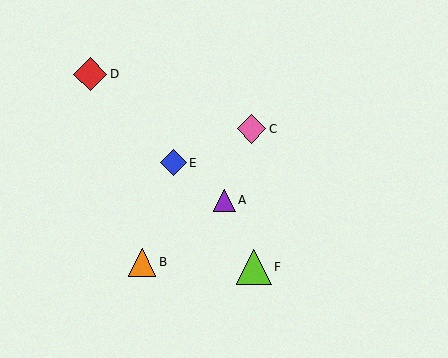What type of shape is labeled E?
Shape E is a blue diamond.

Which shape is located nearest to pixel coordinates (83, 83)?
The red diamond (labeled D) at (90, 74) is nearest to that location.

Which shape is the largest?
The lime triangle (labeled F) is the largest.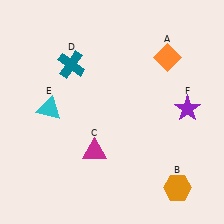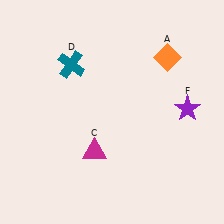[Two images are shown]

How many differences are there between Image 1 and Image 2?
There are 2 differences between the two images.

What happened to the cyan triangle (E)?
The cyan triangle (E) was removed in Image 2. It was in the top-left area of Image 1.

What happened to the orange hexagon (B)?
The orange hexagon (B) was removed in Image 2. It was in the bottom-right area of Image 1.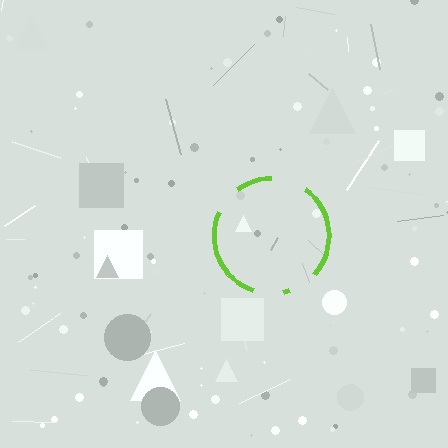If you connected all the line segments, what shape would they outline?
They would outline a circle.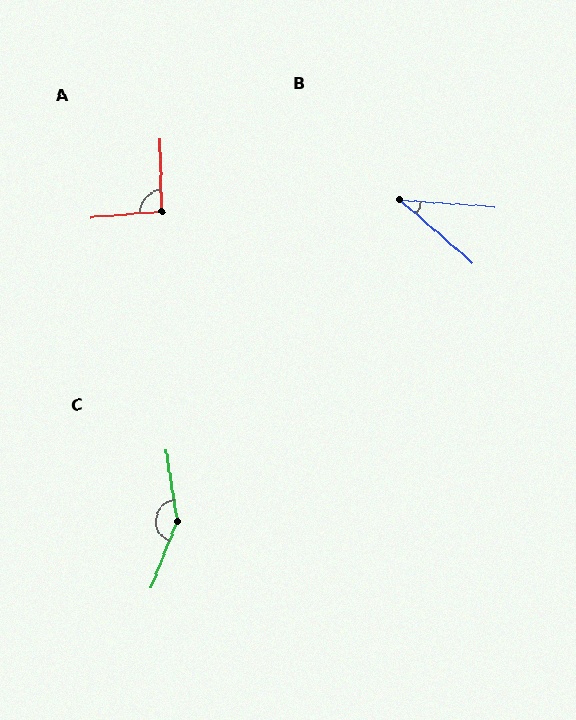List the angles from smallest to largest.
B (37°), A (93°), C (150°).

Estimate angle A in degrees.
Approximately 93 degrees.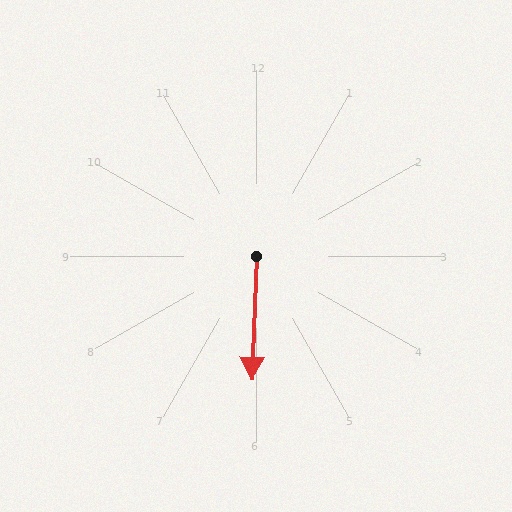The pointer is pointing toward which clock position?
Roughly 6 o'clock.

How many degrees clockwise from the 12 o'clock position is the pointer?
Approximately 182 degrees.